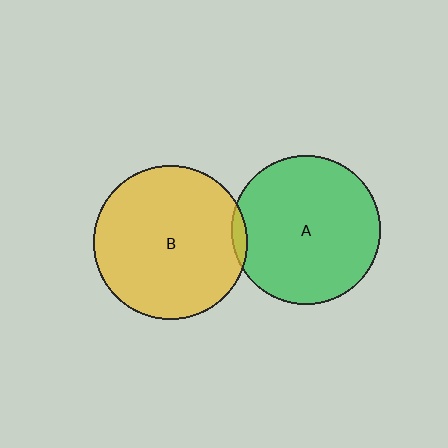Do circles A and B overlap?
Yes.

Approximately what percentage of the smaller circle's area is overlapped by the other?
Approximately 5%.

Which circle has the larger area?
Circle B (yellow).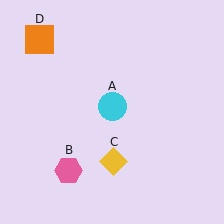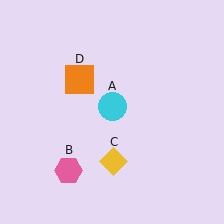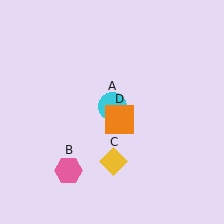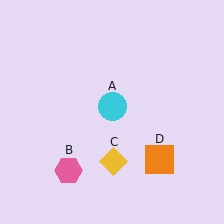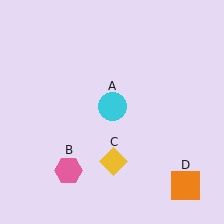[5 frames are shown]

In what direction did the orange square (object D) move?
The orange square (object D) moved down and to the right.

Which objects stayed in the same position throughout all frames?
Cyan circle (object A) and pink hexagon (object B) and yellow diamond (object C) remained stationary.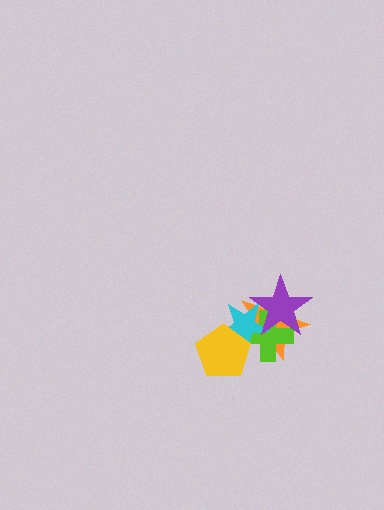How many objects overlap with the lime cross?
4 objects overlap with the lime cross.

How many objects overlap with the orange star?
4 objects overlap with the orange star.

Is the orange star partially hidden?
Yes, it is partially covered by another shape.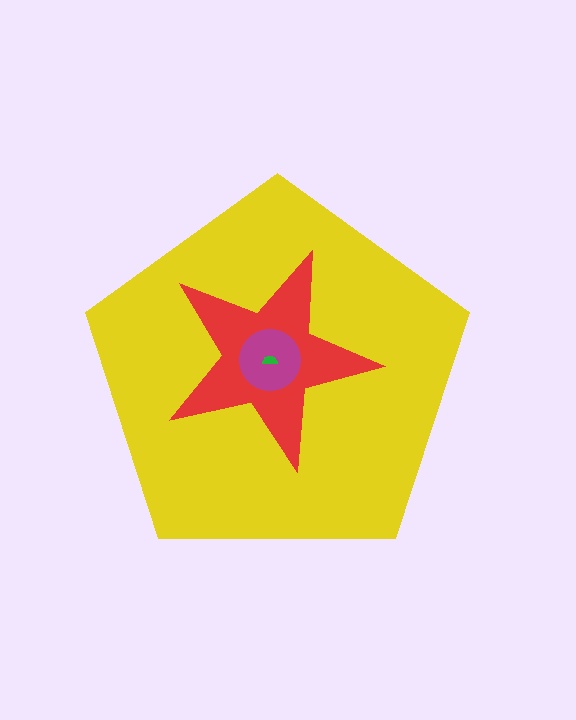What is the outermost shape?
The yellow pentagon.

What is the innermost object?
The green semicircle.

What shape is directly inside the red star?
The magenta circle.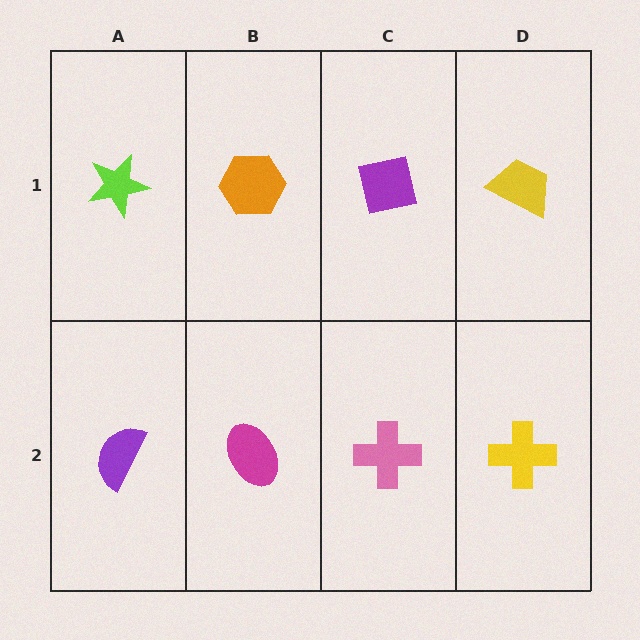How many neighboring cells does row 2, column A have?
2.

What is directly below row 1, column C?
A pink cross.